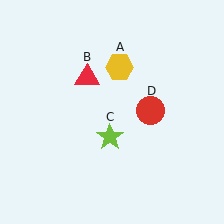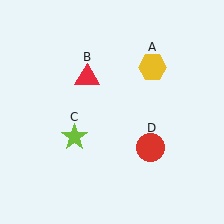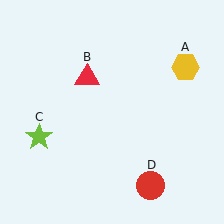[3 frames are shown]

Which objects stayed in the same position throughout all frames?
Red triangle (object B) remained stationary.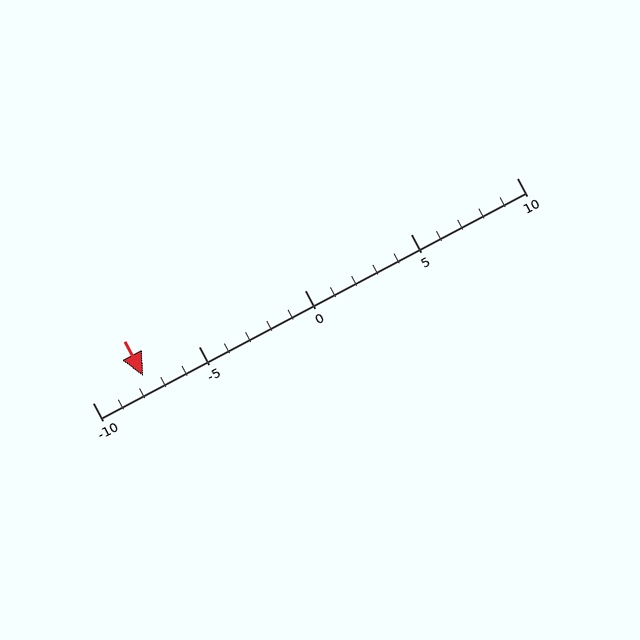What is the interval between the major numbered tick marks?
The major tick marks are spaced 5 units apart.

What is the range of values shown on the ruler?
The ruler shows values from -10 to 10.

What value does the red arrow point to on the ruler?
The red arrow points to approximately -8.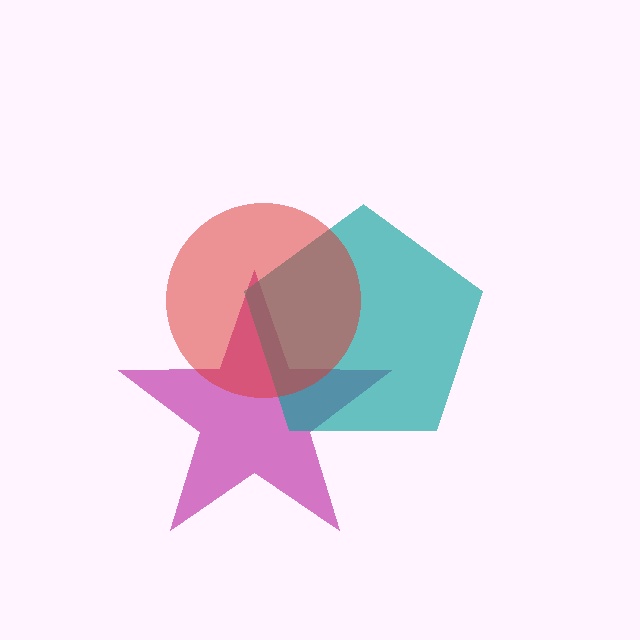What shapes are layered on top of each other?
The layered shapes are: a magenta star, a teal pentagon, a red circle.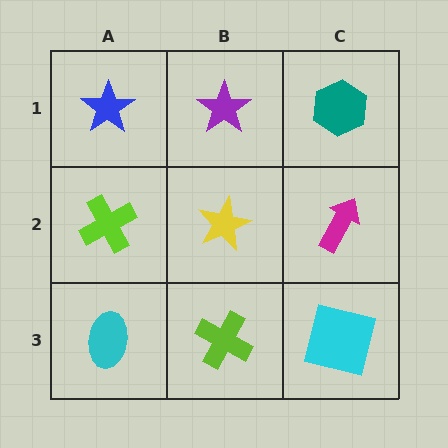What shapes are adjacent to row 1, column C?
A magenta arrow (row 2, column C), a purple star (row 1, column B).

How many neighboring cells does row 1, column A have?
2.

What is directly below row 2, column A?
A cyan ellipse.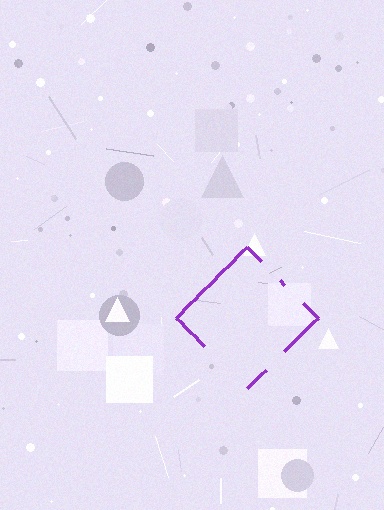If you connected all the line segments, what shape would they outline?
They would outline a diamond.